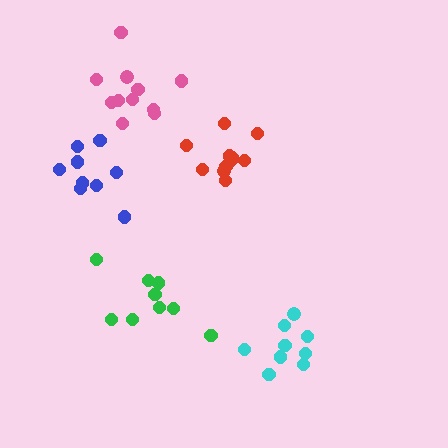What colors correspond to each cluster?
The clusters are colored: red, green, cyan, pink, blue.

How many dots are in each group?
Group 1: 11 dots, Group 2: 9 dots, Group 3: 9 dots, Group 4: 12 dots, Group 5: 9 dots (50 total).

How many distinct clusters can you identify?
There are 5 distinct clusters.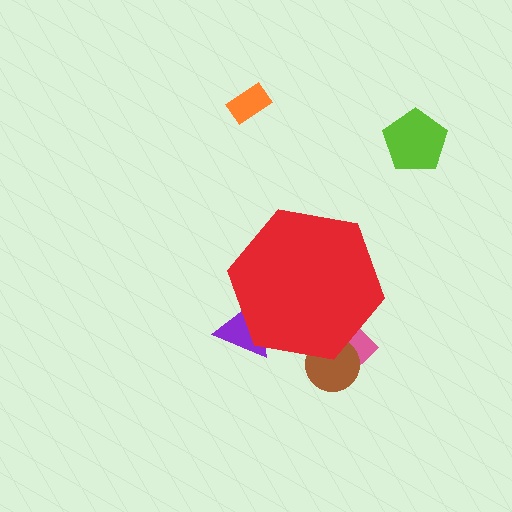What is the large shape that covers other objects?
A red hexagon.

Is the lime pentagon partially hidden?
No, the lime pentagon is fully visible.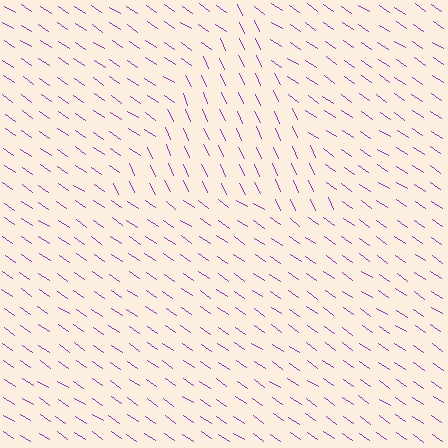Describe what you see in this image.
The image is filled with small purple line segments. A triangle region in the image has lines oriented differently from the surrounding lines, creating a visible texture boundary.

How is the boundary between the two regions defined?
The boundary is defined purely by a change in line orientation (approximately 31 degrees difference). All lines are the same color and thickness.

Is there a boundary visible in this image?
Yes, there is a texture boundary formed by a change in line orientation.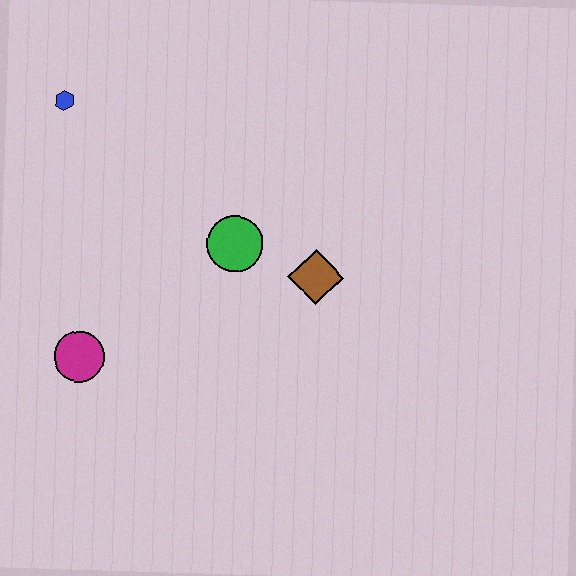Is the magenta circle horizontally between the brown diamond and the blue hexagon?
Yes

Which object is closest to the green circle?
The brown diamond is closest to the green circle.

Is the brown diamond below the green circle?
Yes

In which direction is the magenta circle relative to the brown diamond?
The magenta circle is to the left of the brown diamond.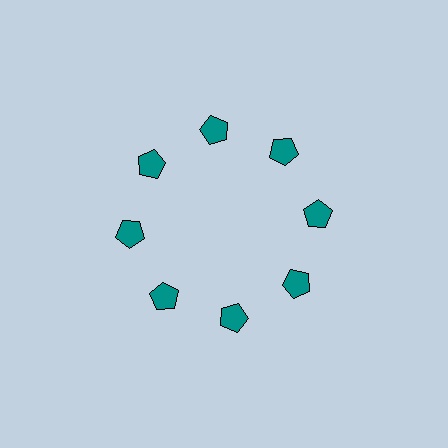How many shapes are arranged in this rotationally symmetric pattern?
There are 8 shapes, arranged in 8 groups of 1.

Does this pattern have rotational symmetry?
Yes, this pattern has 8-fold rotational symmetry. It looks the same after rotating 45 degrees around the center.